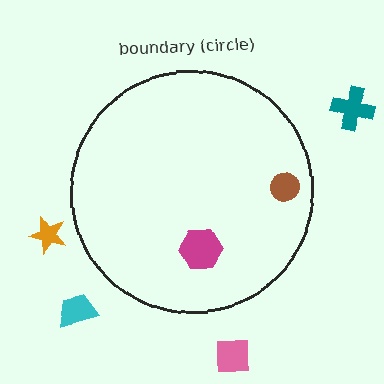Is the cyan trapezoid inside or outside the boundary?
Outside.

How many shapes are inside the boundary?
2 inside, 4 outside.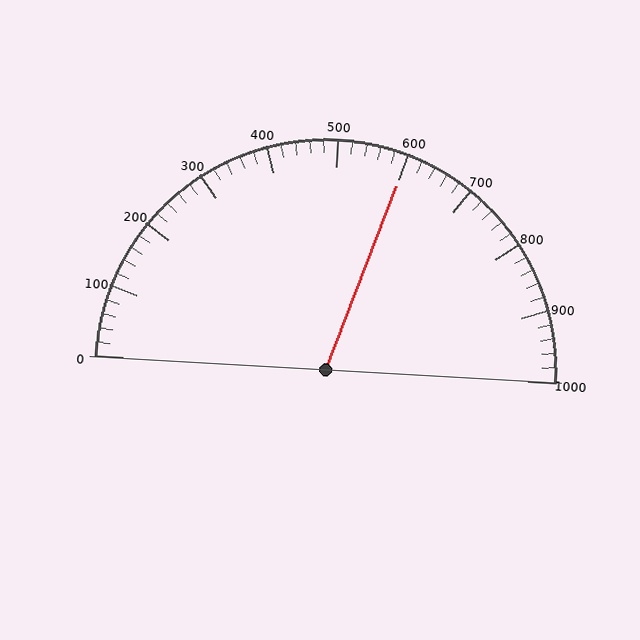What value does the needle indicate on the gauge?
The needle indicates approximately 600.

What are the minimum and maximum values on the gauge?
The gauge ranges from 0 to 1000.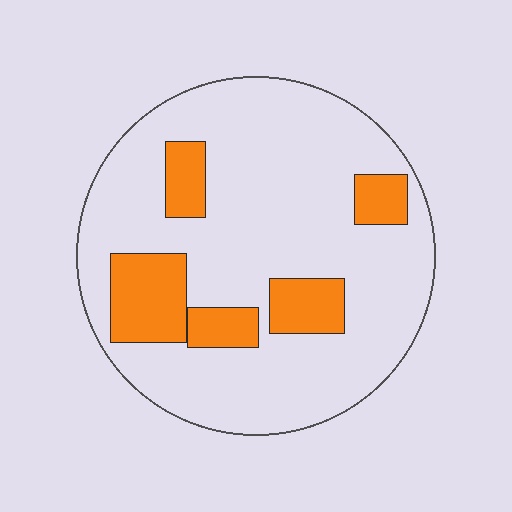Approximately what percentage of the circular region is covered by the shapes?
Approximately 20%.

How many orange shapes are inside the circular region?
5.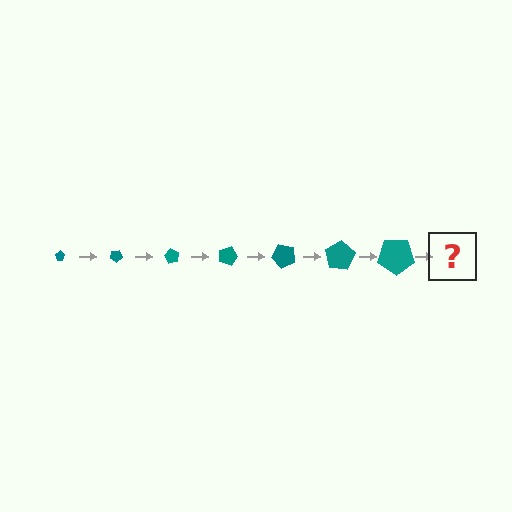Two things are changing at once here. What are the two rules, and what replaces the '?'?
The two rules are that the pentagon grows larger each step and it rotates 30 degrees each step. The '?' should be a pentagon, larger than the previous one and rotated 210 degrees from the start.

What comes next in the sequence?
The next element should be a pentagon, larger than the previous one and rotated 210 degrees from the start.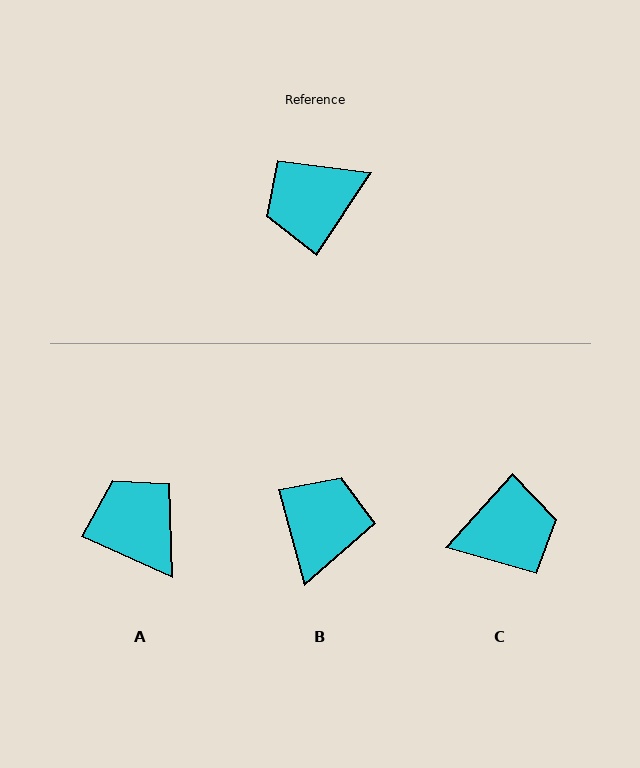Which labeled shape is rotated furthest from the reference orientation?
C, about 171 degrees away.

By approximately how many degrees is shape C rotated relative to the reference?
Approximately 171 degrees counter-clockwise.